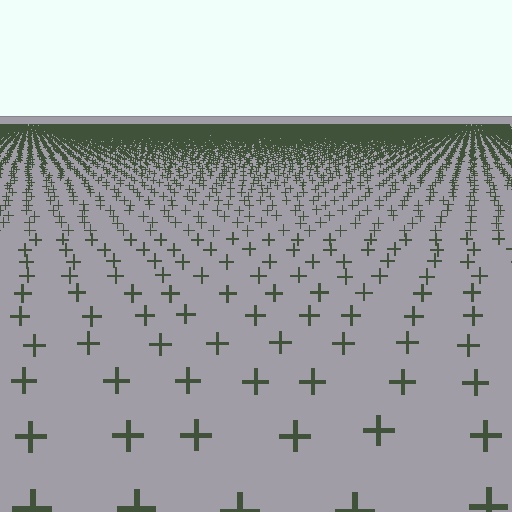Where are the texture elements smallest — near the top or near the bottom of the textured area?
Near the top.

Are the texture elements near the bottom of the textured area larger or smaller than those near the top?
Larger. Near the bottom, elements are closer to the viewer and appear at a bigger on-screen size.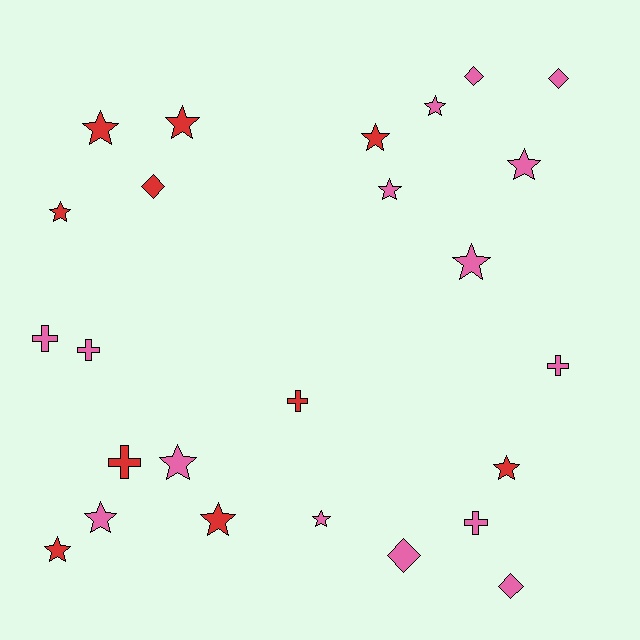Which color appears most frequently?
Pink, with 15 objects.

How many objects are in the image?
There are 25 objects.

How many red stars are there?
There are 7 red stars.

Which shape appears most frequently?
Star, with 14 objects.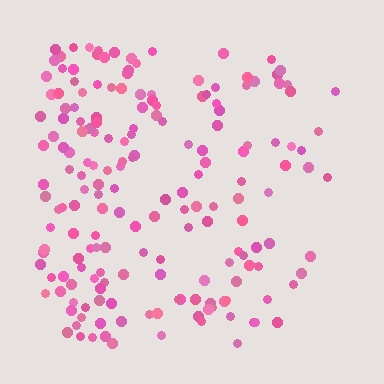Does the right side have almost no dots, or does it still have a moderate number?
Still a moderate number, just noticeably fewer than the left.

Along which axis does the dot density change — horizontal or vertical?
Horizontal.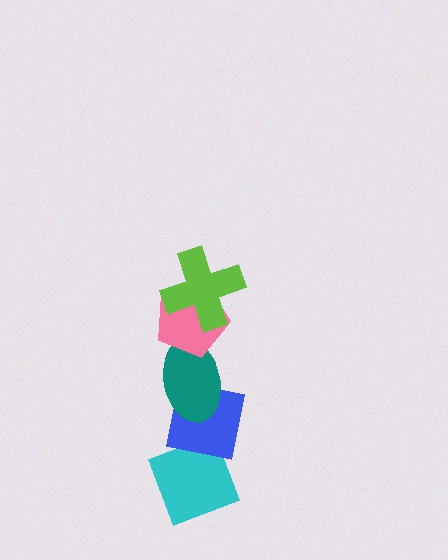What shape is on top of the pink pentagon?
The lime cross is on top of the pink pentagon.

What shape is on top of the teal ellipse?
The pink pentagon is on top of the teal ellipse.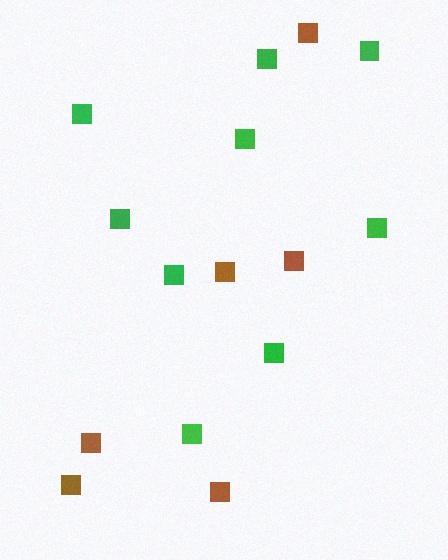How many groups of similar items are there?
There are 2 groups: one group of green squares (9) and one group of brown squares (6).